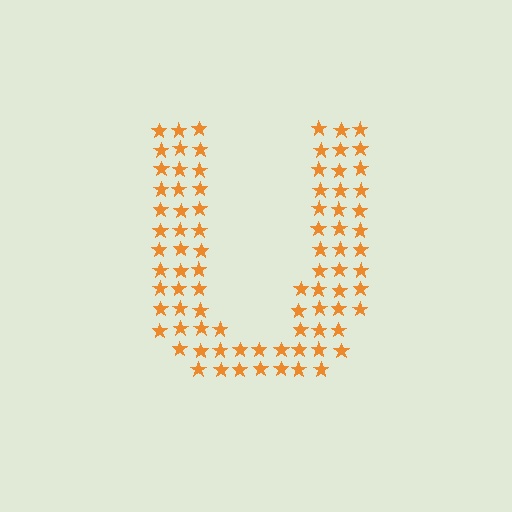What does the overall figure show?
The overall figure shows the letter U.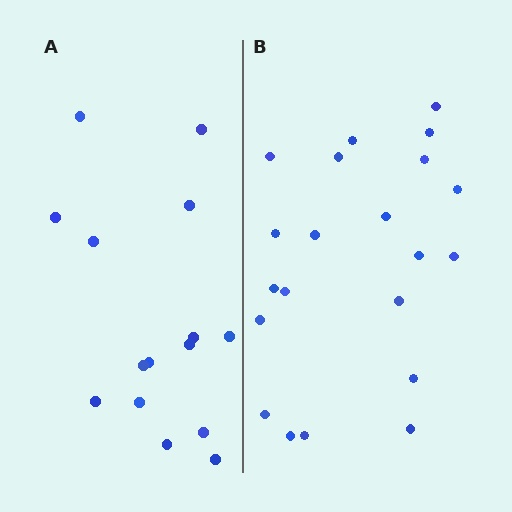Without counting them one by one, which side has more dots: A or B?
Region B (the right region) has more dots.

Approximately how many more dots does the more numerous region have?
Region B has about 6 more dots than region A.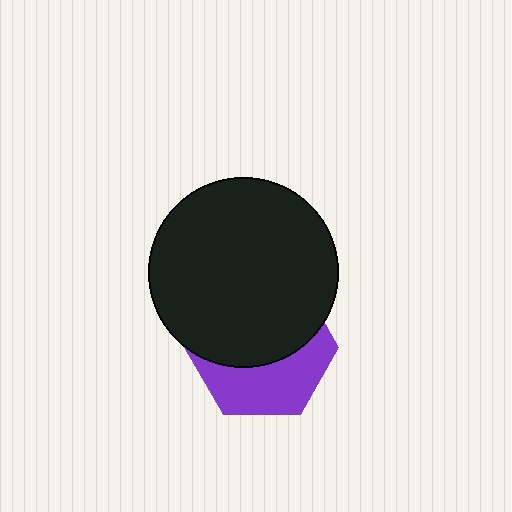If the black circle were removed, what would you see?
You would see the complete purple hexagon.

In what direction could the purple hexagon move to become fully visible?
The purple hexagon could move down. That would shift it out from behind the black circle entirely.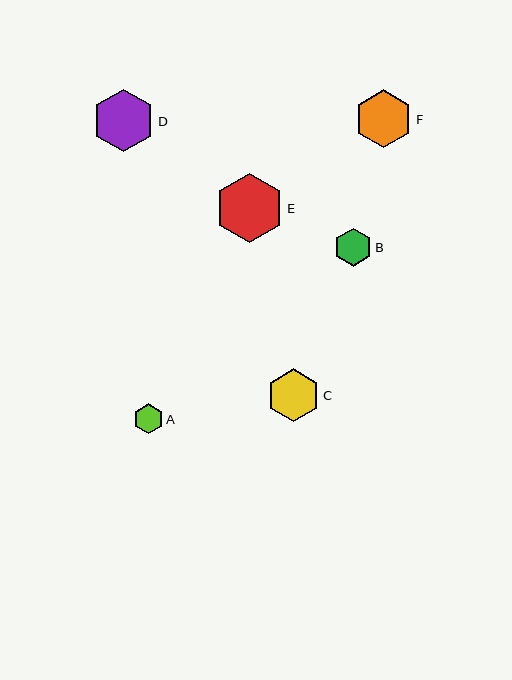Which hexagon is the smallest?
Hexagon A is the smallest with a size of approximately 30 pixels.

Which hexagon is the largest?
Hexagon E is the largest with a size of approximately 69 pixels.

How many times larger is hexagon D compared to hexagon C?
Hexagon D is approximately 1.2 times the size of hexagon C.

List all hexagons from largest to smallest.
From largest to smallest: E, D, F, C, B, A.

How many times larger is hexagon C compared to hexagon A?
Hexagon C is approximately 1.8 times the size of hexagon A.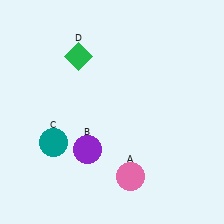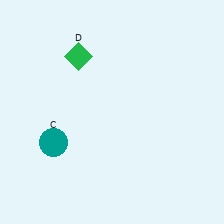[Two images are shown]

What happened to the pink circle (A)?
The pink circle (A) was removed in Image 2. It was in the bottom-right area of Image 1.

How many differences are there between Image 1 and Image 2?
There are 2 differences between the two images.